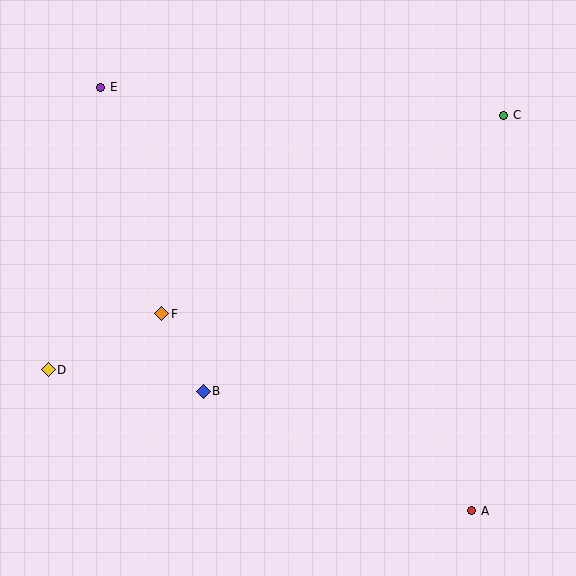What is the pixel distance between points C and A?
The distance between C and A is 397 pixels.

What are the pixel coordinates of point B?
Point B is at (203, 391).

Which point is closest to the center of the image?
Point F at (162, 314) is closest to the center.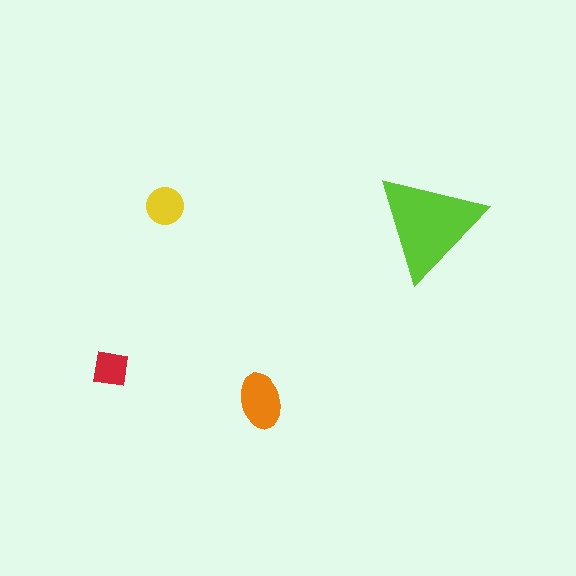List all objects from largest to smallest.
The lime triangle, the orange ellipse, the yellow circle, the red square.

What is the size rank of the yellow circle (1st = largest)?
3rd.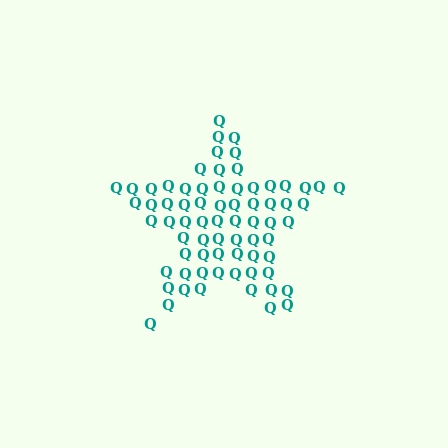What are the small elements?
The small elements are letter Q's.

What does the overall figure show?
The overall figure shows a star.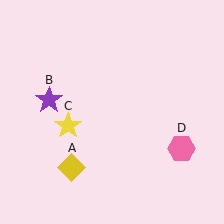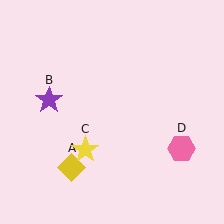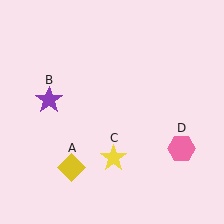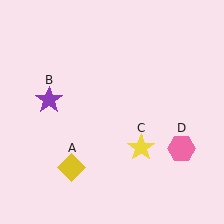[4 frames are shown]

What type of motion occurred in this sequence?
The yellow star (object C) rotated counterclockwise around the center of the scene.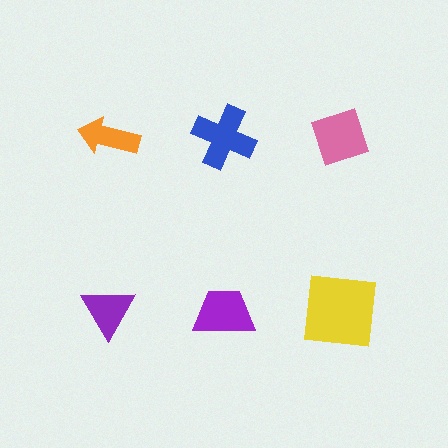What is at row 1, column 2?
A blue cross.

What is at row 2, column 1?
A purple triangle.